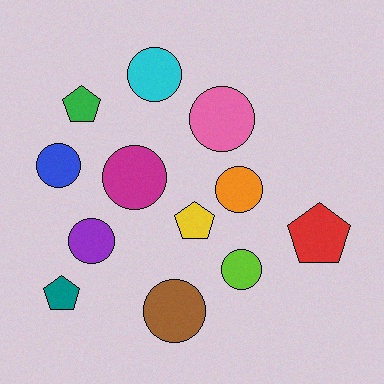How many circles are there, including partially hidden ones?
There are 8 circles.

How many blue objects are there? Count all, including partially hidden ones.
There is 1 blue object.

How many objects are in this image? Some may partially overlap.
There are 12 objects.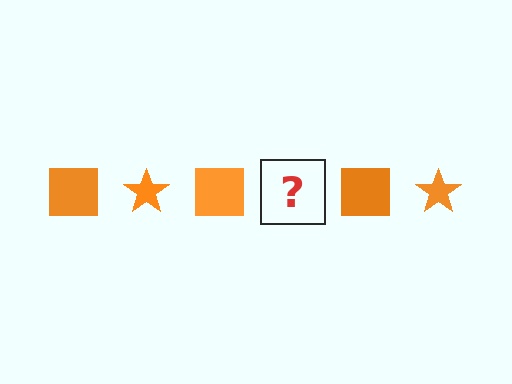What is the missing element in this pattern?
The missing element is an orange star.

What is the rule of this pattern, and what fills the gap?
The rule is that the pattern cycles through square, star shapes in orange. The gap should be filled with an orange star.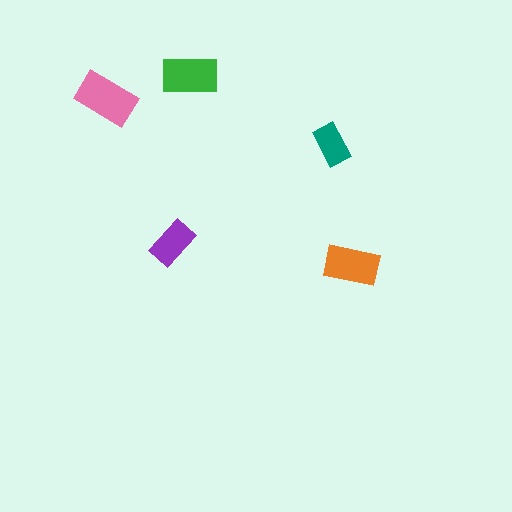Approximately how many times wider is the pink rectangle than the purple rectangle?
About 1.5 times wider.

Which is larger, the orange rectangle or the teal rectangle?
The orange one.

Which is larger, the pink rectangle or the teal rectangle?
The pink one.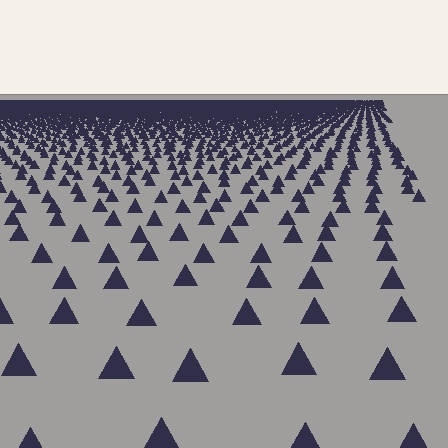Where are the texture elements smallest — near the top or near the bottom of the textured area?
Near the top.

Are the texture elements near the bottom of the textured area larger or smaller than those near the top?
Larger. Near the bottom, elements are closer to the viewer and appear at a bigger on-screen size.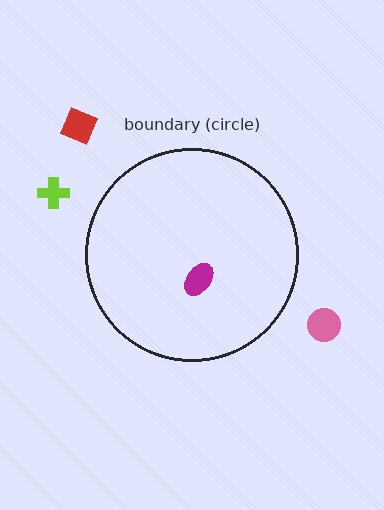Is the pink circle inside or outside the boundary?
Outside.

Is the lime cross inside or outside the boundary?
Outside.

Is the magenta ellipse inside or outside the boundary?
Inside.